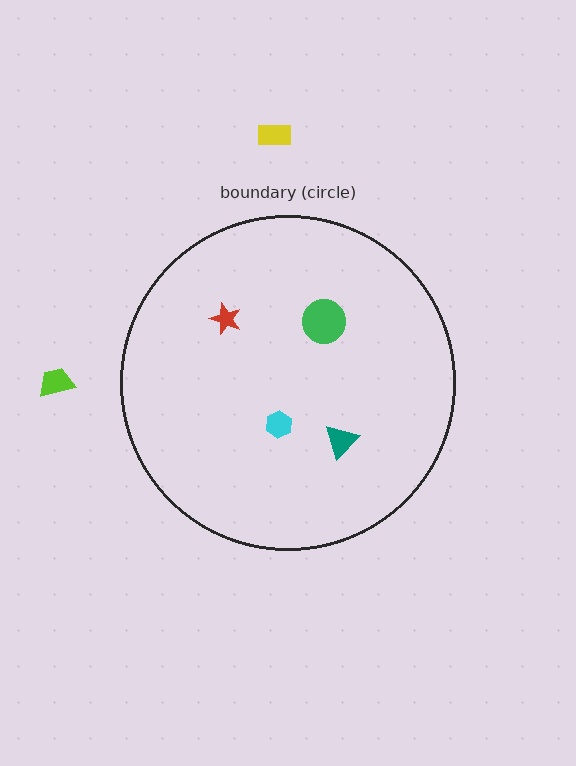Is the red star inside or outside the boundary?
Inside.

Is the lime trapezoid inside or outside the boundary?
Outside.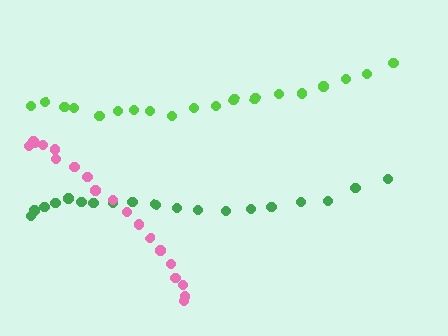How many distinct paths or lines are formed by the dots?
There are 3 distinct paths.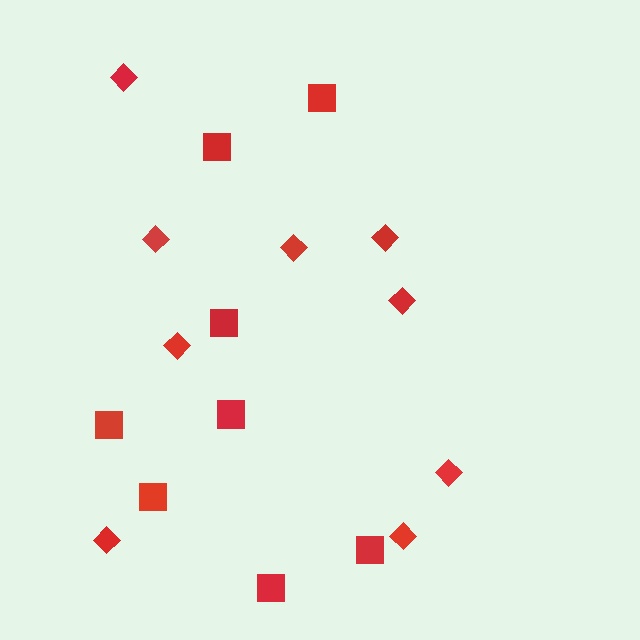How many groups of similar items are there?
There are 2 groups: one group of squares (8) and one group of diamonds (9).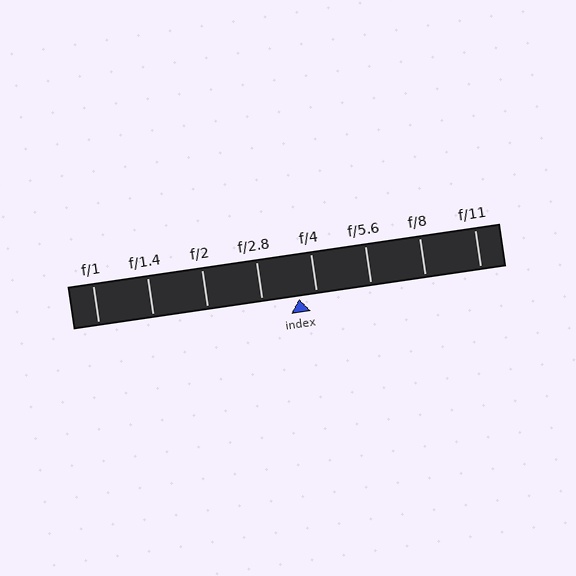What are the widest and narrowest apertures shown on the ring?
The widest aperture shown is f/1 and the narrowest is f/11.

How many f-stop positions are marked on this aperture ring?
There are 8 f-stop positions marked.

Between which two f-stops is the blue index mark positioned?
The index mark is between f/2.8 and f/4.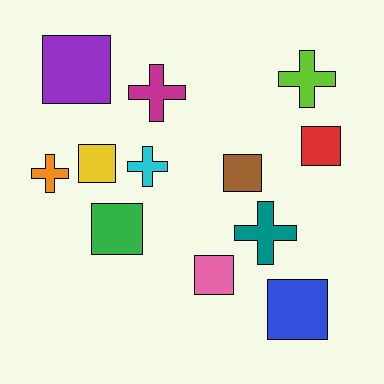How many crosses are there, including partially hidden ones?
There are 5 crosses.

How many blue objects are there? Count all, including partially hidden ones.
There is 1 blue object.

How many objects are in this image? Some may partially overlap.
There are 12 objects.